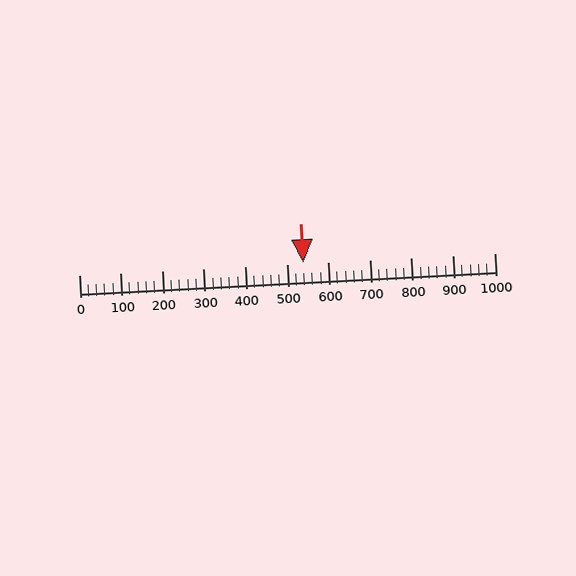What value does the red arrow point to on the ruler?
The red arrow points to approximately 540.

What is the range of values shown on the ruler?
The ruler shows values from 0 to 1000.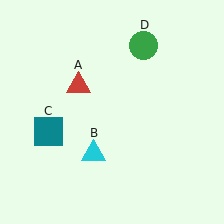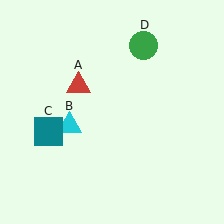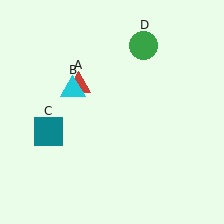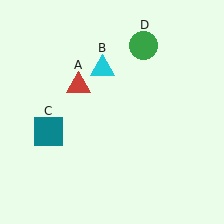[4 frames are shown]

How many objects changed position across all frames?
1 object changed position: cyan triangle (object B).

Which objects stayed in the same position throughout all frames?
Red triangle (object A) and teal square (object C) and green circle (object D) remained stationary.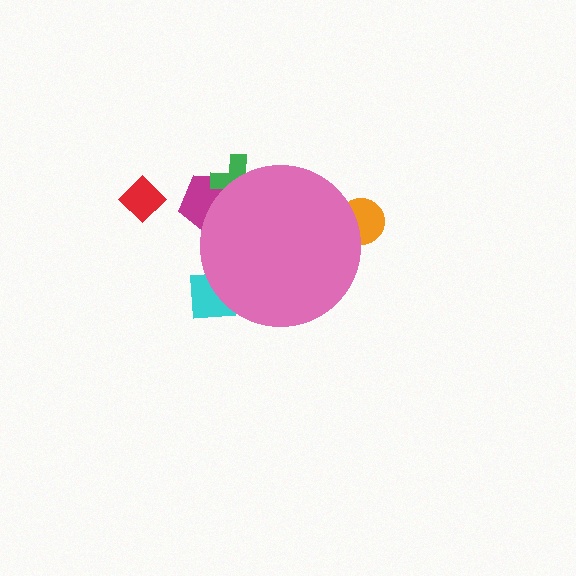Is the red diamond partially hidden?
No, the red diamond is fully visible.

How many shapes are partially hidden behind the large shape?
4 shapes are partially hidden.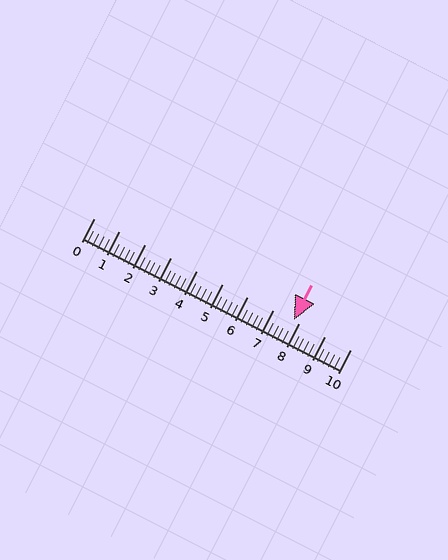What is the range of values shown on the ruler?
The ruler shows values from 0 to 10.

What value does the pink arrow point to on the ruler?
The pink arrow points to approximately 7.8.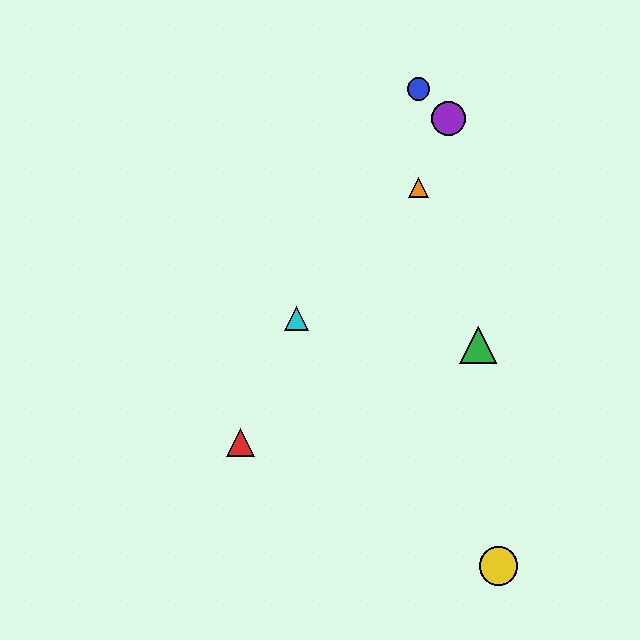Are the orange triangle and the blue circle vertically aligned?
Yes, both are at x≈418.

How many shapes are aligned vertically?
2 shapes (the blue circle, the orange triangle) are aligned vertically.